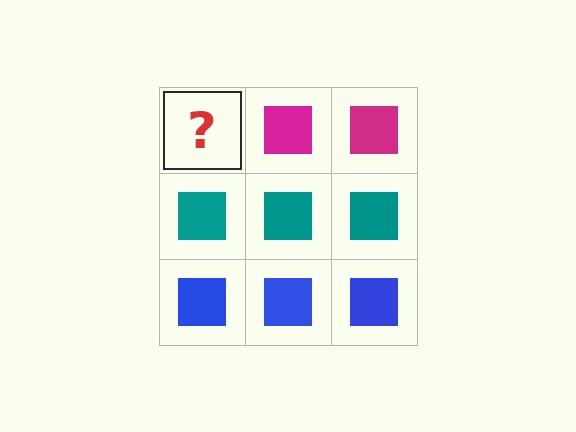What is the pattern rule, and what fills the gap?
The rule is that each row has a consistent color. The gap should be filled with a magenta square.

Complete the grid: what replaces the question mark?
The question mark should be replaced with a magenta square.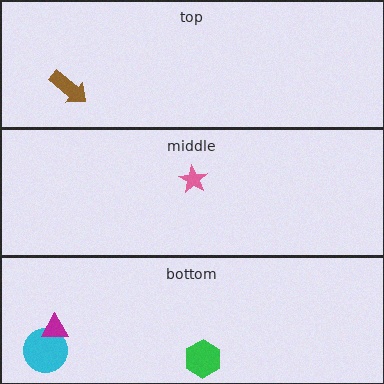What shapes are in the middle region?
The pink star.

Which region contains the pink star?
The middle region.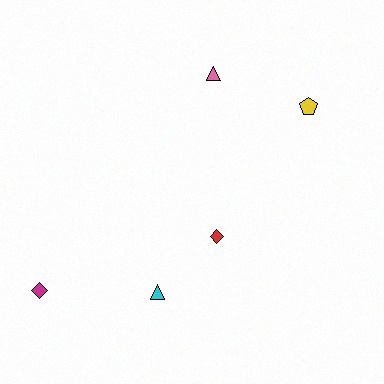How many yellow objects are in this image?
There is 1 yellow object.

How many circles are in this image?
There are no circles.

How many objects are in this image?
There are 5 objects.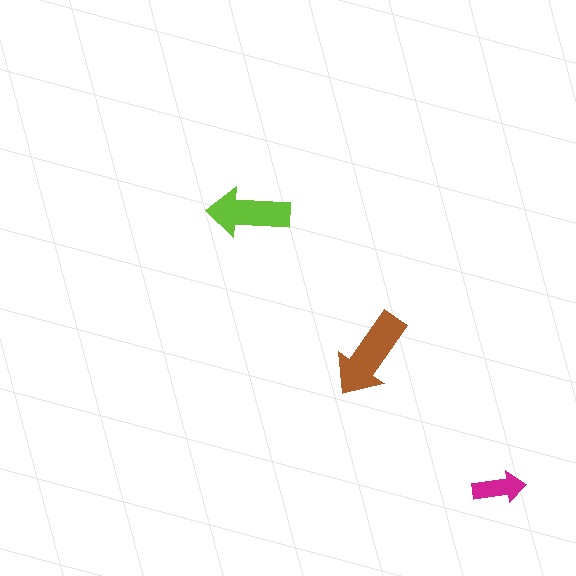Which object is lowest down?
The magenta arrow is bottommost.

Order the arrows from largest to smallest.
the brown one, the lime one, the magenta one.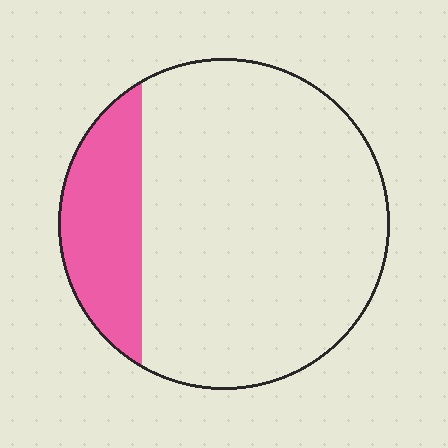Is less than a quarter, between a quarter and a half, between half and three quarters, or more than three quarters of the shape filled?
Less than a quarter.